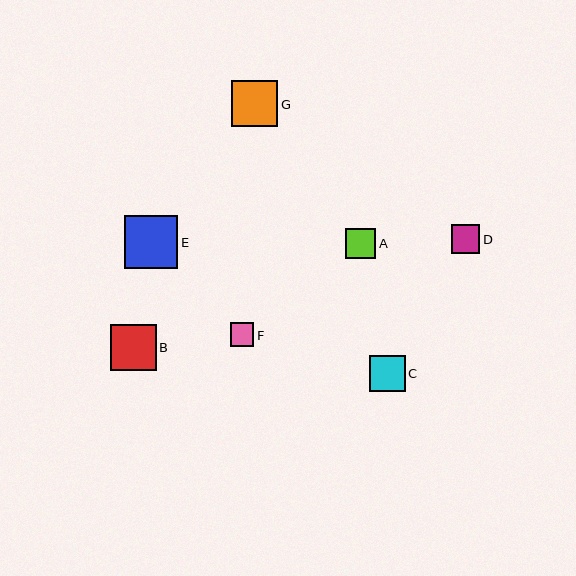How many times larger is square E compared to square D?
Square E is approximately 1.9 times the size of square D.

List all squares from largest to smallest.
From largest to smallest: E, G, B, C, A, D, F.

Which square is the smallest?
Square F is the smallest with a size of approximately 24 pixels.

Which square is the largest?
Square E is the largest with a size of approximately 53 pixels.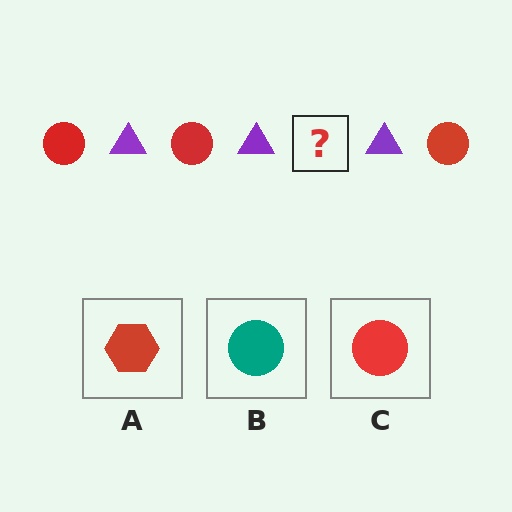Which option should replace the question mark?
Option C.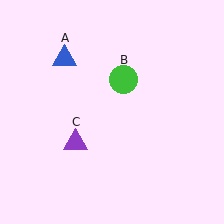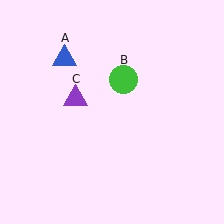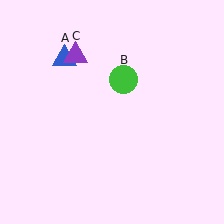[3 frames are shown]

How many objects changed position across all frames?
1 object changed position: purple triangle (object C).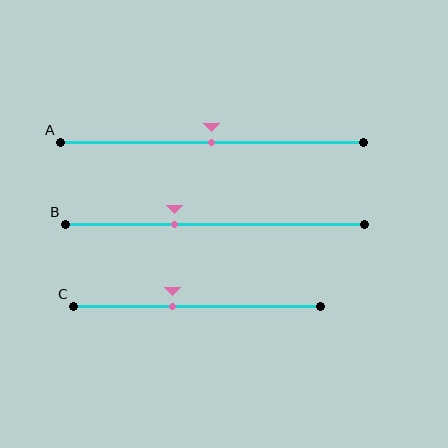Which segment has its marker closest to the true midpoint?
Segment A has its marker closest to the true midpoint.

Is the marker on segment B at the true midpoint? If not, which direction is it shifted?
No, the marker on segment B is shifted to the left by about 13% of the segment length.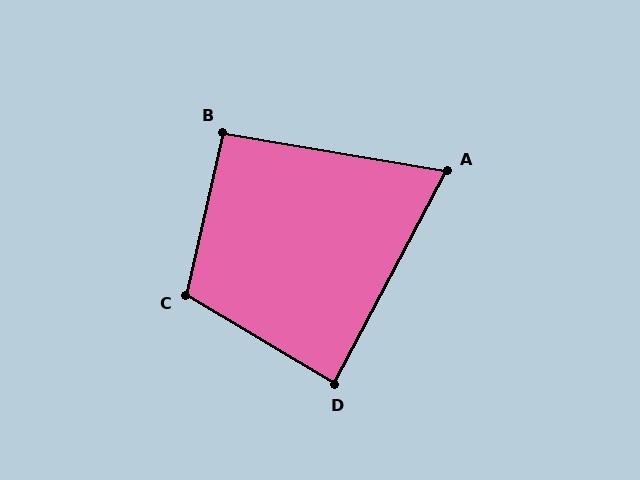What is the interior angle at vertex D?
Approximately 87 degrees (approximately right).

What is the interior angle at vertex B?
Approximately 93 degrees (approximately right).